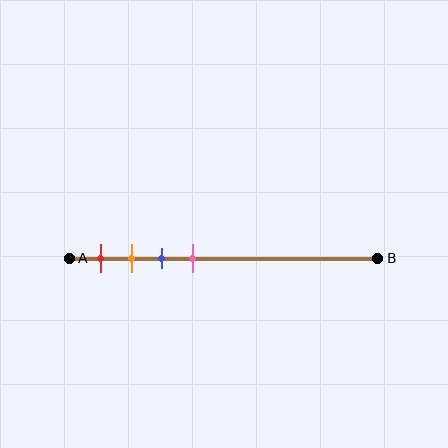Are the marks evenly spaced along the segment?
Yes, the marks are approximately evenly spaced.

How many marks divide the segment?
There are 4 marks dividing the segment.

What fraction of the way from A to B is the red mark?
The red mark is approximately 10% (0.1) of the way from A to B.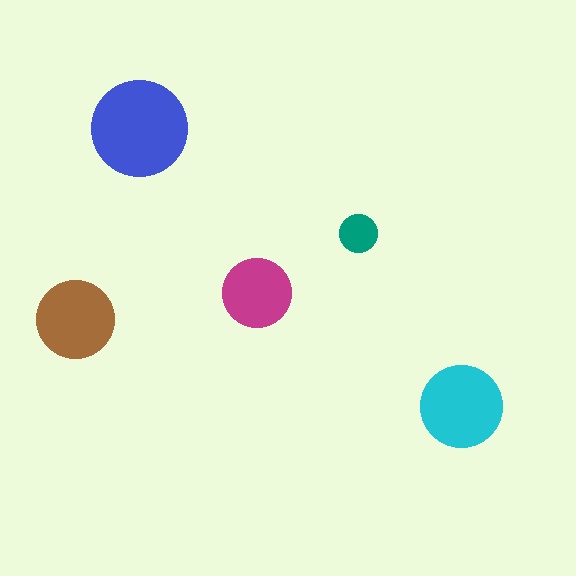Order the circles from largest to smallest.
the blue one, the cyan one, the brown one, the magenta one, the teal one.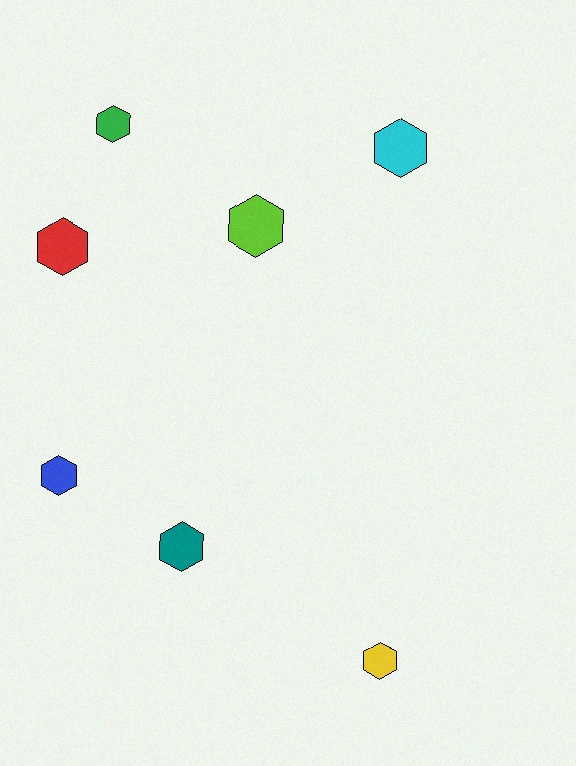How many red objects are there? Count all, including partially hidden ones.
There is 1 red object.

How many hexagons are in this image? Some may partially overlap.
There are 7 hexagons.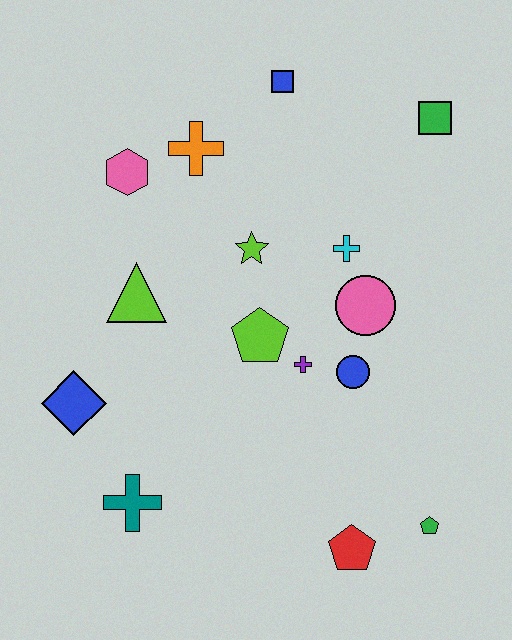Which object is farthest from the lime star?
The green pentagon is farthest from the lime star.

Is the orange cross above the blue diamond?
Yes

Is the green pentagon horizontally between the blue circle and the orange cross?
No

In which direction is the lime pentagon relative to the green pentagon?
The lime pentagon is above the green pentagon.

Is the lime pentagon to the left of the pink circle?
Yes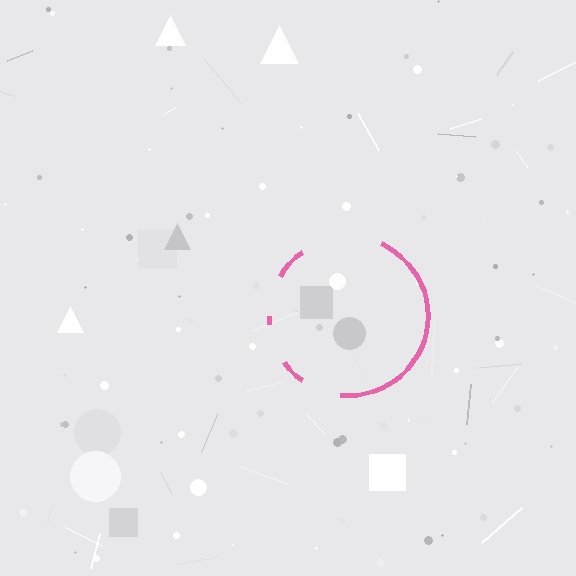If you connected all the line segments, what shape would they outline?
They would outline a circle.